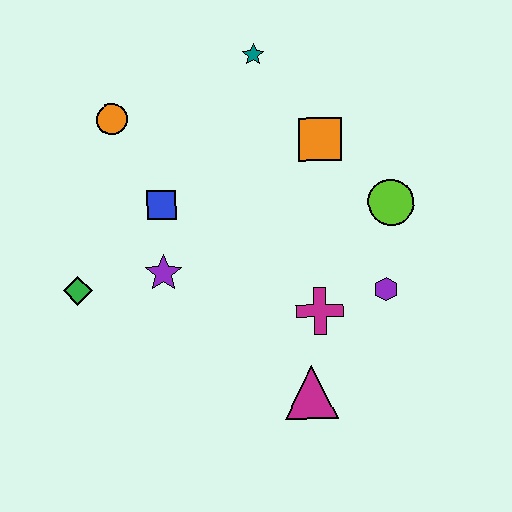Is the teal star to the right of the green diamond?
Yes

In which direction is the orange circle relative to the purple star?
The orange circle is above the purple star.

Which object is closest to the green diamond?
The purple star is closest to the green diamond.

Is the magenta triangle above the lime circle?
No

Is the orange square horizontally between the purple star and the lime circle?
Yes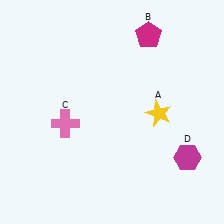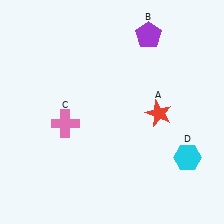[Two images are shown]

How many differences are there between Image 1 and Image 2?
There are 3 differences between the two images.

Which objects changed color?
A changed from yellow to red. B changed from magenta to purple. D changed from magenta to cyan.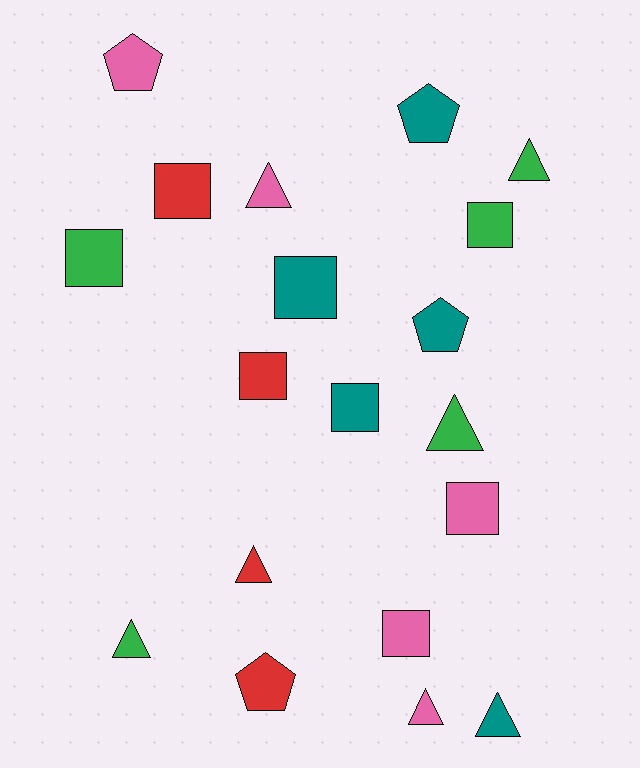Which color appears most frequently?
Teal, with 5 objects.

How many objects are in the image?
There are 19 objects.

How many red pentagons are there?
There is 1 red pentagon.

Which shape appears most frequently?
Square, with 8 objects.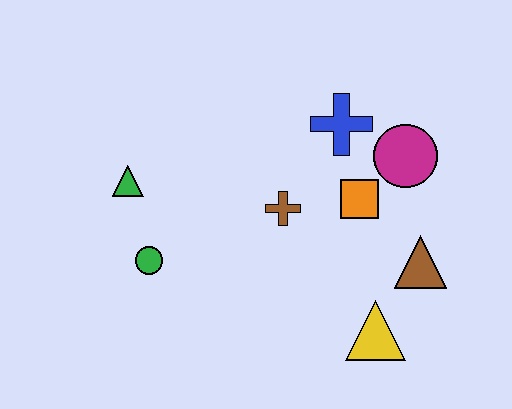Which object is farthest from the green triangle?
The brown triangle is farthest from the green triangle.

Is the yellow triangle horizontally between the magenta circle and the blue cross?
Yes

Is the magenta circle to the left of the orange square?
No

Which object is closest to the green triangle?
The green circle is closest to the green triangle.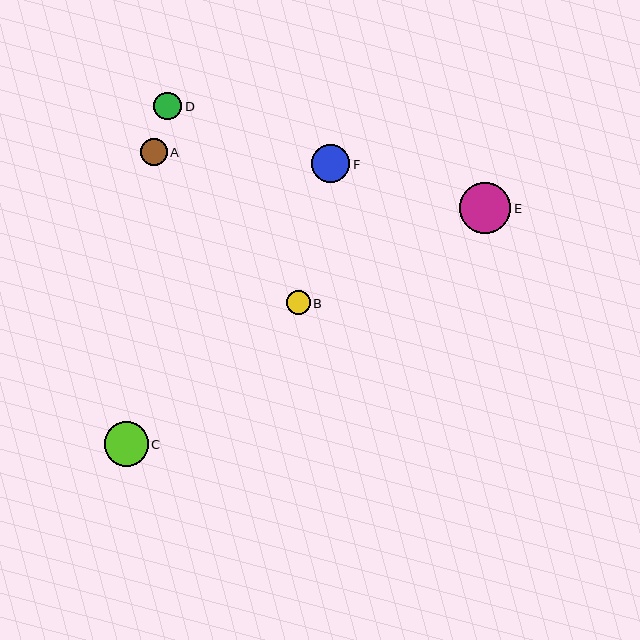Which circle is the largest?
Circle E is the largest with a size of approximately 51 pixels.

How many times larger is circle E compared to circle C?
Circle E is approximately 1.2 times the size of circle C.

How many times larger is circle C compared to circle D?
Circle C is approximately 1.6 times the size of circle D.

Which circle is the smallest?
Circle B is the smallest with a size of approximately 24 pixels.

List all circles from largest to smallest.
From largest to smallest: E, C, F, D, A, B.